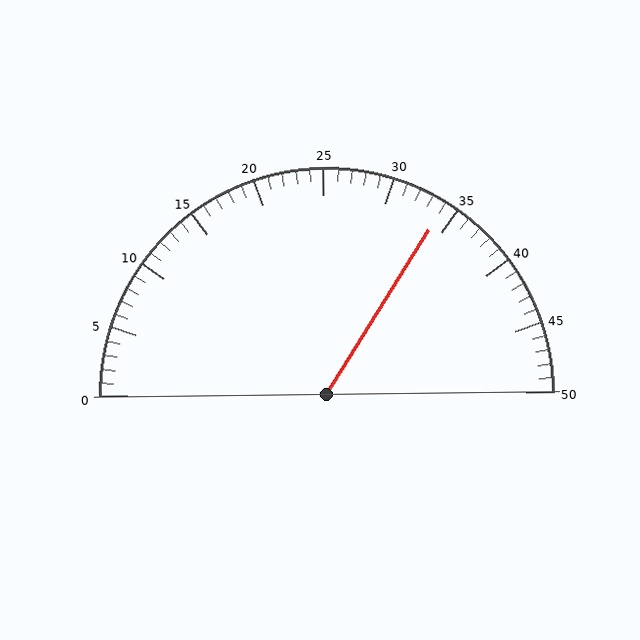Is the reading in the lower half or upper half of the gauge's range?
The reading is in the upper half of the range (0 to 50).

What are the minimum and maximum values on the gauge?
The gauge ranges from 0 to 50.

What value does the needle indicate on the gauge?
The needle indicates approximately 34.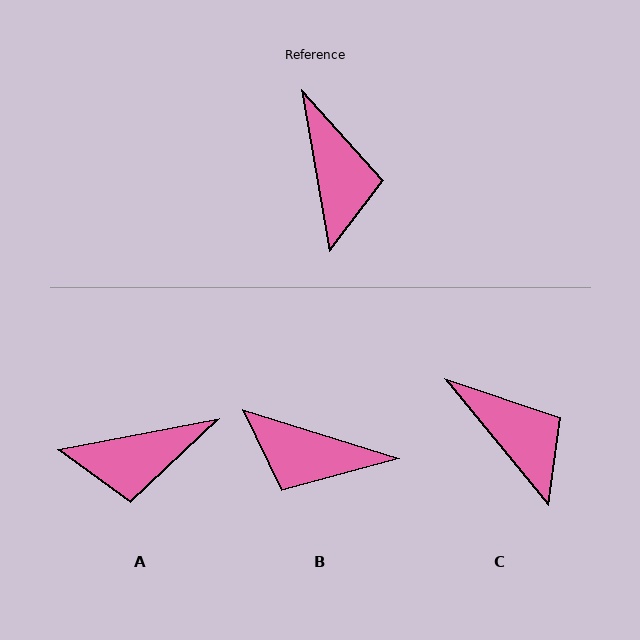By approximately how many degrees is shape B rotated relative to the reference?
Approximately 117 degrees clockwise.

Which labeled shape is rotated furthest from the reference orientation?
B, about 117 degrees away.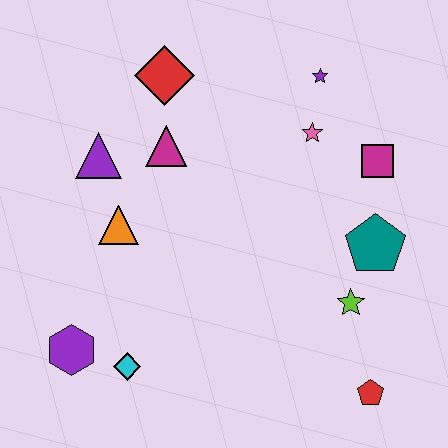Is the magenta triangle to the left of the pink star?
Yes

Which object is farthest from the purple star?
The purple hexagon is farthest from the purple star.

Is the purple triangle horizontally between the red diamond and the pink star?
No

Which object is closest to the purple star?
The pink star is closest to the purple star.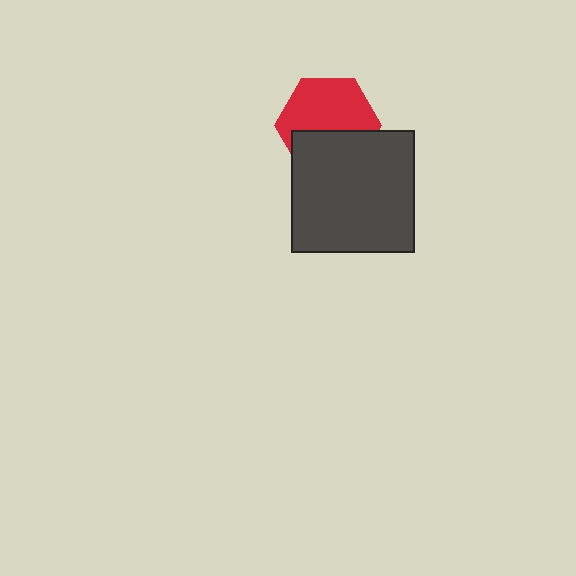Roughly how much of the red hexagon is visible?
About half of it is visible (roughly 59%).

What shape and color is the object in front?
The object in front is a dark gray square.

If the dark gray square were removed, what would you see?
You would see the complete red hexagon.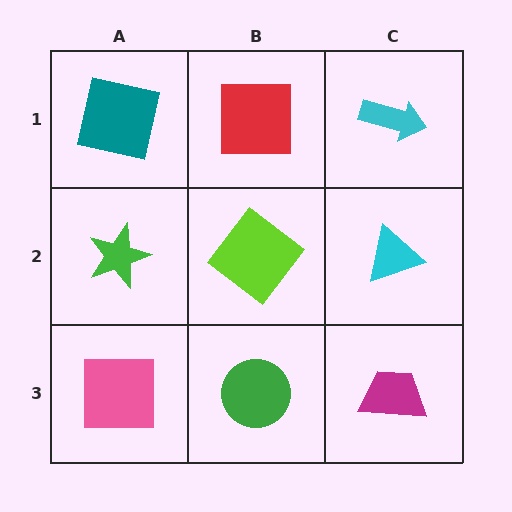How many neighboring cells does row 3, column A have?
2.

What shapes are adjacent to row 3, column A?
A green star (row 2, column A), a green circle (row 3, column B).